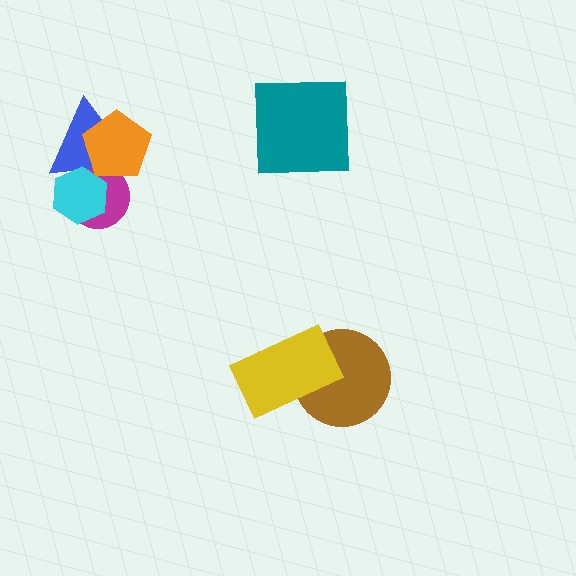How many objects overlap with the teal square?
0 objects overlap with the teal square.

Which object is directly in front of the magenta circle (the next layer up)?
The blue triangle is directly in front of the magenta circle.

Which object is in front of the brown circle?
The yellow rectangle is in front of the brown circle.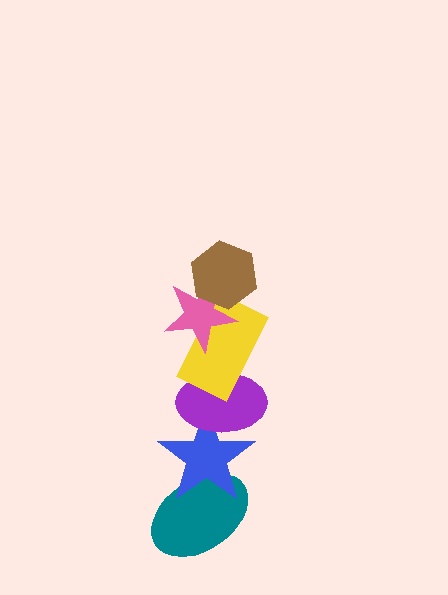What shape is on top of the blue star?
The purple ellipse is on top of the blue star.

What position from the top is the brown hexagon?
The brown hexagon is 1st from the top.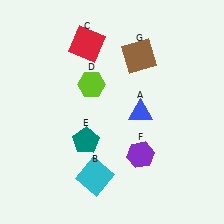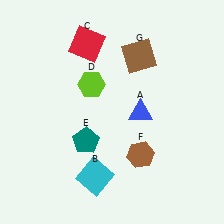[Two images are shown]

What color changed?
The hexagon (F) changed from purple in Image 1 to brown in Image 2.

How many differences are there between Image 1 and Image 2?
There is 1 difference between the two images.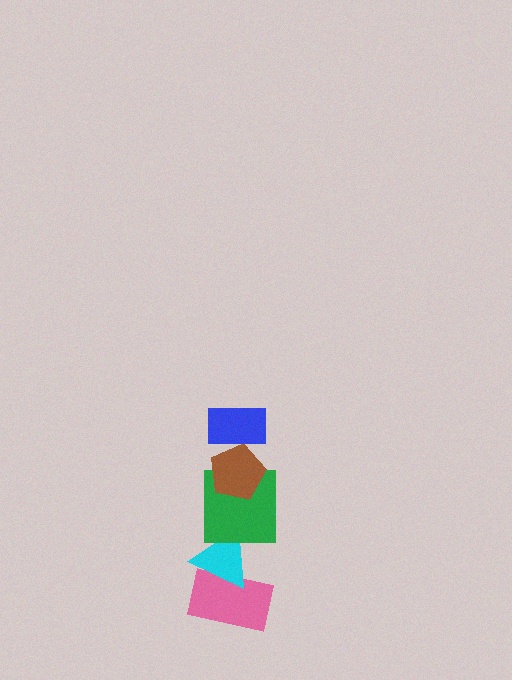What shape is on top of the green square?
The brown pentagon is on top of the green square.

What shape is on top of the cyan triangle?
The green square is on top of the cyan triangle.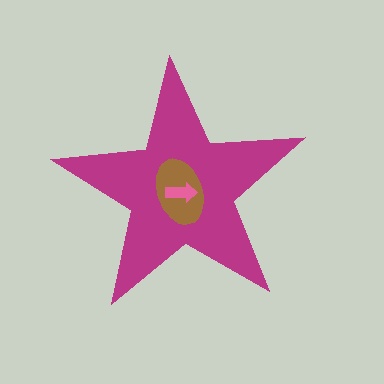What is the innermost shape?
The pink arrow.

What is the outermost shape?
The magenta star.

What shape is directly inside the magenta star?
The brown ellipse.